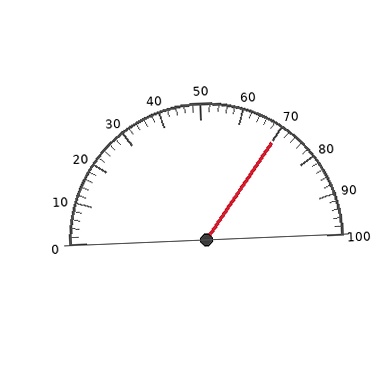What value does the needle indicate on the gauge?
The needle indicates approximately 70.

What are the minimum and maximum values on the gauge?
The gauge ranges from 0 to 100.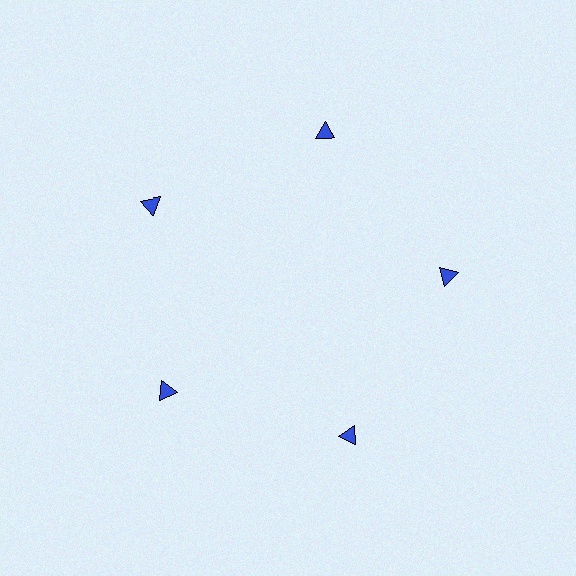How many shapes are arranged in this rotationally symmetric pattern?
There are 5 shapes, arranged in 5 groups of 1.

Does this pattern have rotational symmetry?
Yes, this pattern has 5-fold rotational symmetry. It looks the same after rotating 72 degrees around the center.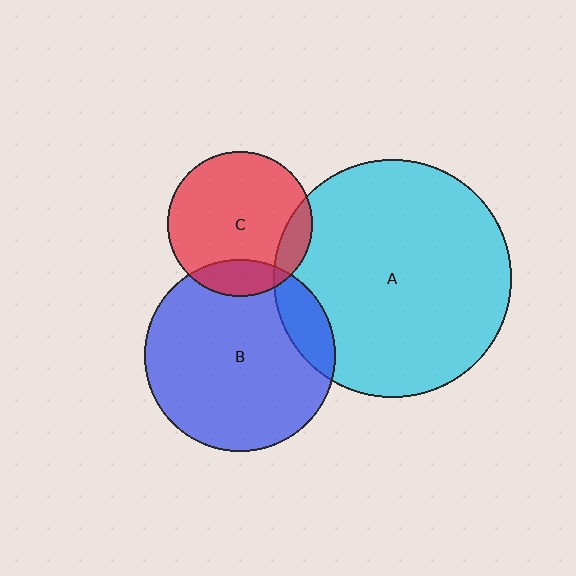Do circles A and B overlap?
Yes.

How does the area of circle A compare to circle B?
Approximately 1.6 times.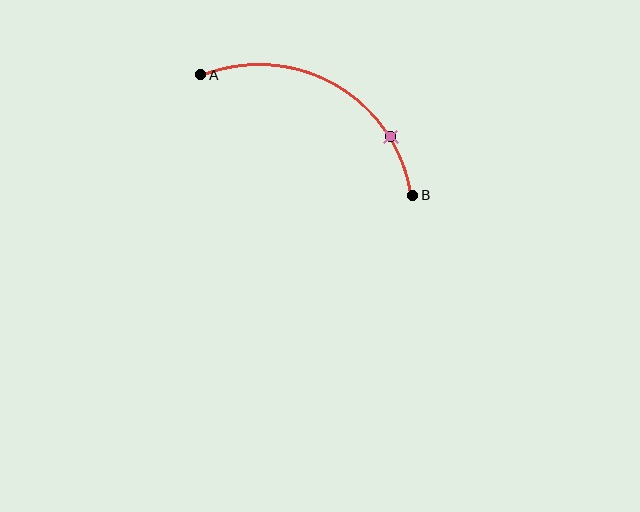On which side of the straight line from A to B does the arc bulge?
The arc bulges above the straight line connecting A and B.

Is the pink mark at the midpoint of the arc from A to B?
No. The pink mark lies on the arc but is closer to endpoint B. The arc midpoint would be at the point on the curve equidistant along the arc from both A and B.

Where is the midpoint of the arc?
The arc midpoint is the point on the curve farthest from the straight line joining A and B. It sits above that line.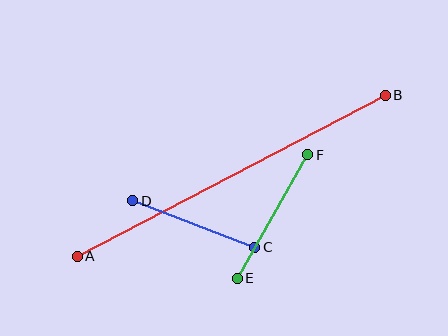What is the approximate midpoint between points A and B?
The midpoint is at approximately (231, 176) pixels.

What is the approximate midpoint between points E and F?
The midpoint is at approximately (273, 216) pixels.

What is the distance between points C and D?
The distance is approximately 131 pixels.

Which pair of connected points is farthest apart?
Points A and B are farthest apart.